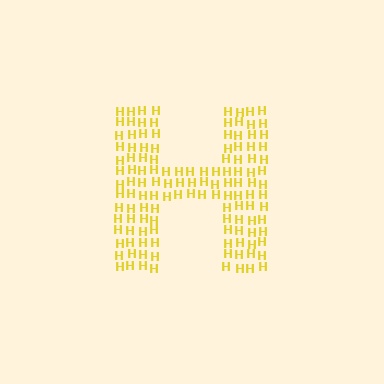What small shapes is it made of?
It is made of small letter H's.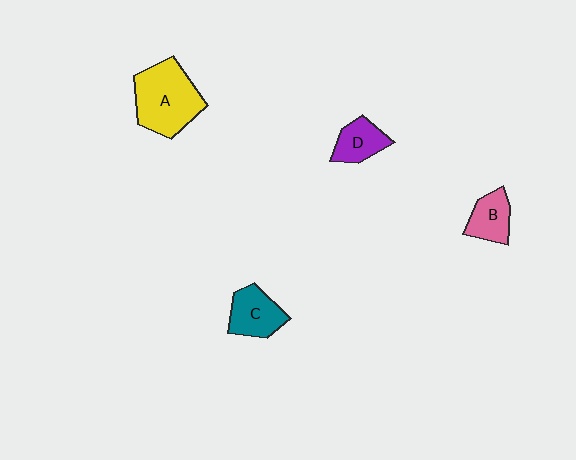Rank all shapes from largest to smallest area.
From largest to smallest: A (yellow), C (teal), B (pink), D (purple).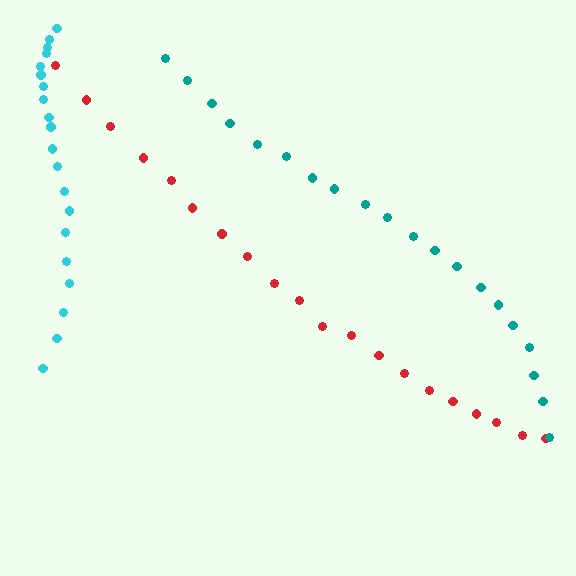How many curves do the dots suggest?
There are 3 distinct paths.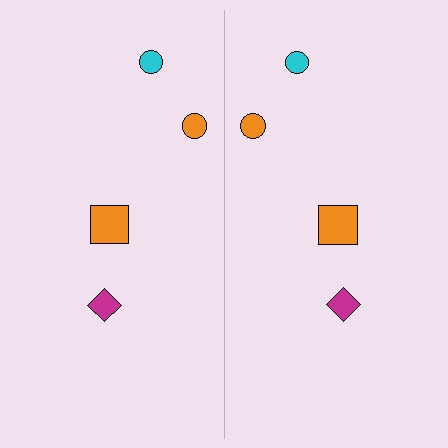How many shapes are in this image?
There are 8 shapes in this image.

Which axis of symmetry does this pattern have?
The pattern has a vertical axis of symmetry running through the center of the image.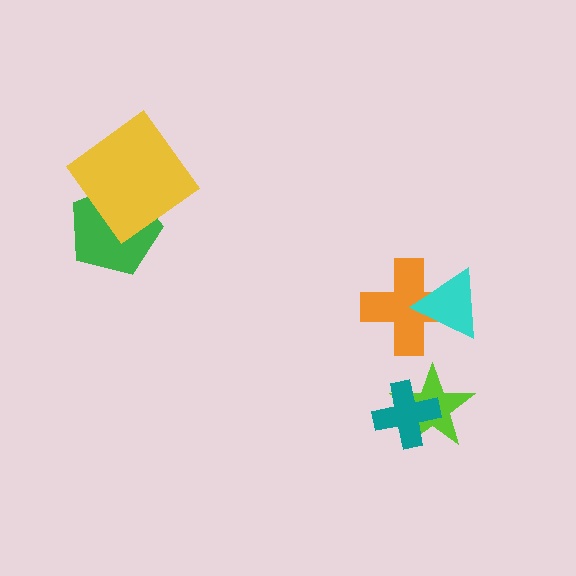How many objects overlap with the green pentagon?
1 object overlaps with the green pentagon.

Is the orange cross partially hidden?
Yes, it is partially covered by another shape.